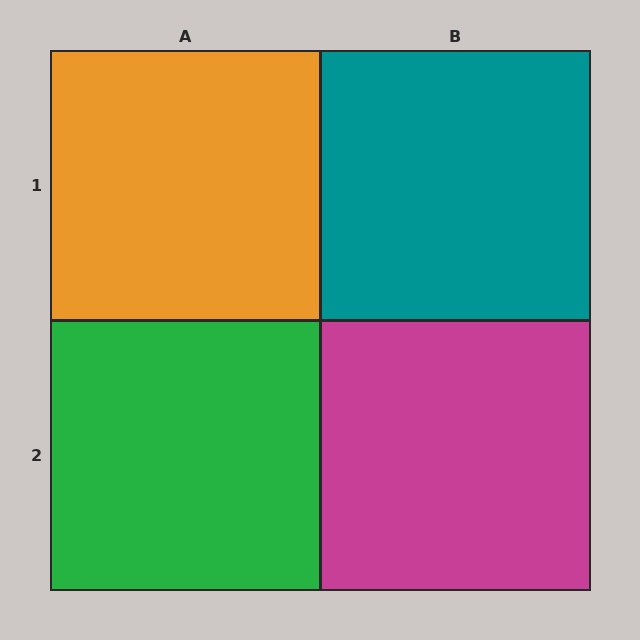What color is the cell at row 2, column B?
Magenta.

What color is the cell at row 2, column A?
Green.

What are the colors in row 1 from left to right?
Orange, teal.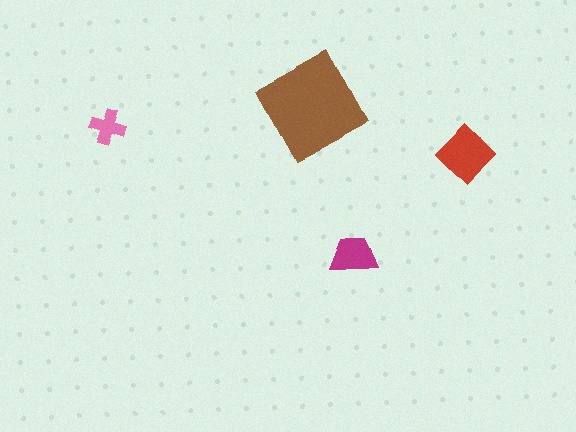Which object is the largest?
The brown square.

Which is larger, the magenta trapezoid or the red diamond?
The red diamond.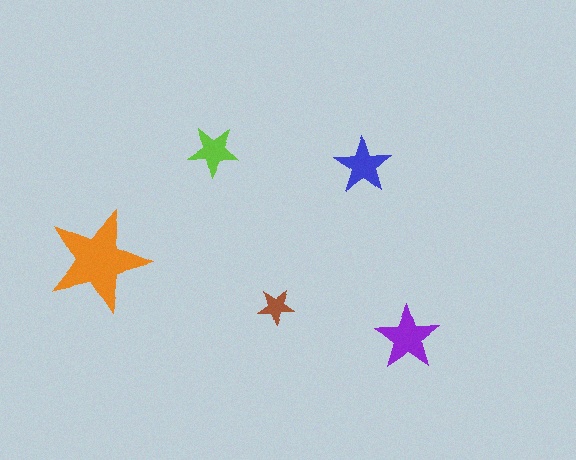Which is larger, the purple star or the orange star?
The orange one.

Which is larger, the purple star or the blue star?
The purple one.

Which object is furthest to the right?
The purple star is rightmost.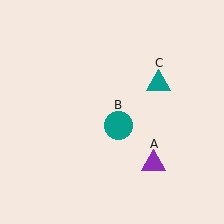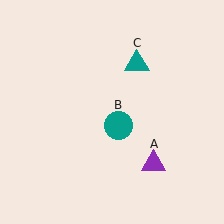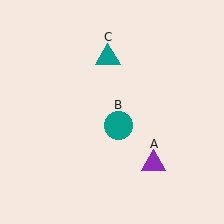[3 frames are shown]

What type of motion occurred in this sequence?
The teal triangle (object C) rotated counterclockwise around the center of the scene.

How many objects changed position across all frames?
1 object changed position: teal triangle (object C).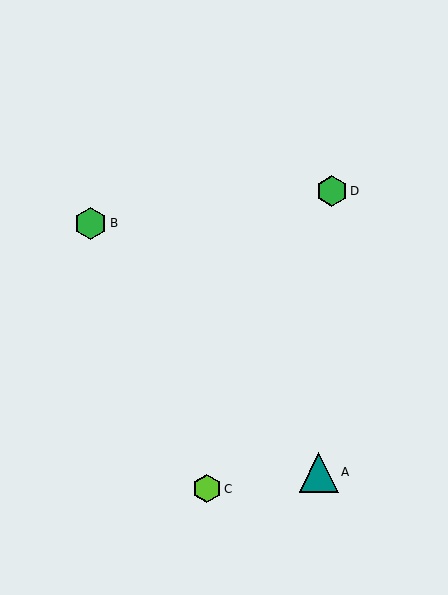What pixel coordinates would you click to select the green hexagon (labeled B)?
Click at (91, 223) to select the green hexagon B.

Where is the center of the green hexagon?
The center of the green hexagon is at (91, 223).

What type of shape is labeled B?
Shape B is a green hexagon.